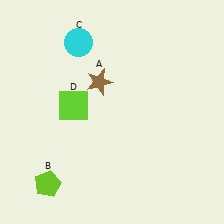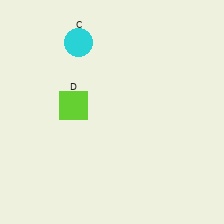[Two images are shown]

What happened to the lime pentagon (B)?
The lime pentagon (B) was removed in Image 2. It was in the bottom-left area of Image 1.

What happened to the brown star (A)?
The brown star (A) was removed in Image 2. It was in the top-left area of Image 1.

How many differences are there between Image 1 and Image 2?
There are 2 differences between the two images.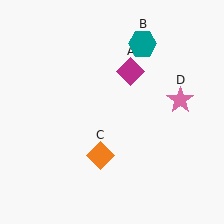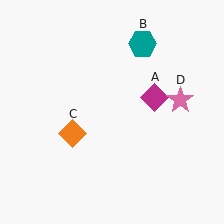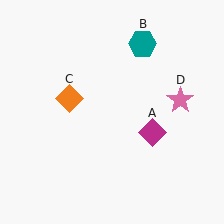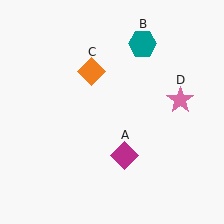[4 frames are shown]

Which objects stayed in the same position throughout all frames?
Teal hexagon (object B) and pink star (object D) remained stationary.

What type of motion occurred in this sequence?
The magenta diamond (object A), orange diamond (object C) rotated clockwise around the center of the scene.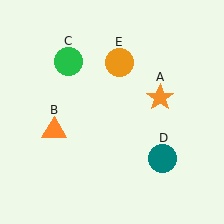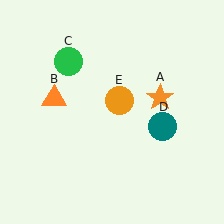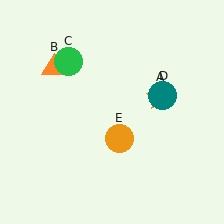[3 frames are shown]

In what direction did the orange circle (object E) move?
The orange circle (object E) moved down.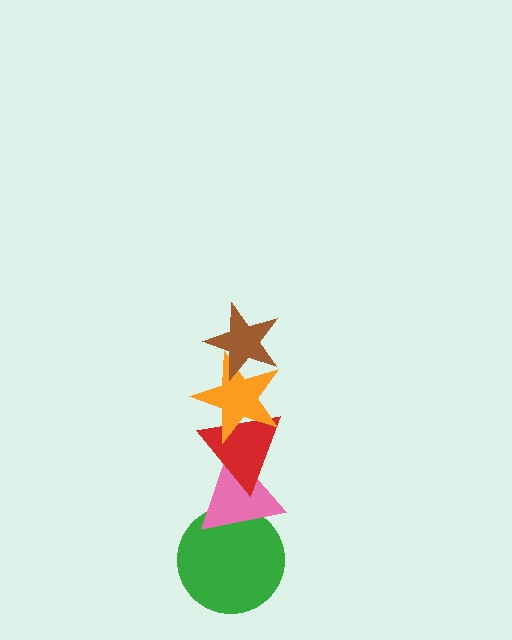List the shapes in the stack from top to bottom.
From top to bottom: the brown star, the orange star, the red triangle, the pink triangle, the green circle.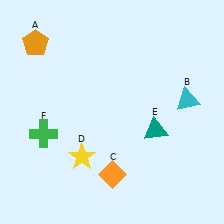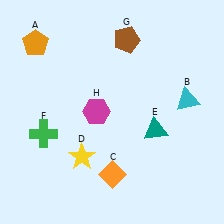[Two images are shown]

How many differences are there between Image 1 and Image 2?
There are 2 differences between the two images.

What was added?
A brown pentagon (G), a magenta hexagon (H) were added in Image 2.